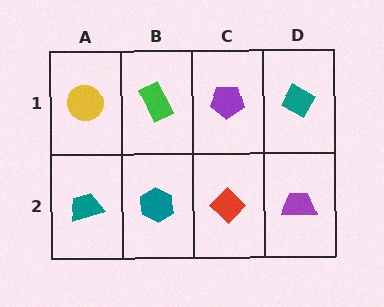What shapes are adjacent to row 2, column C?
A purple pentagon (row 1, column C), a teal hexagon (row 2, column B), a purple trapezoid (row 2, column D).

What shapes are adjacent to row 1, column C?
A red diamond (row 2, column C), a green rectangle (row 1, column B), a teal diamond (row 1, column D).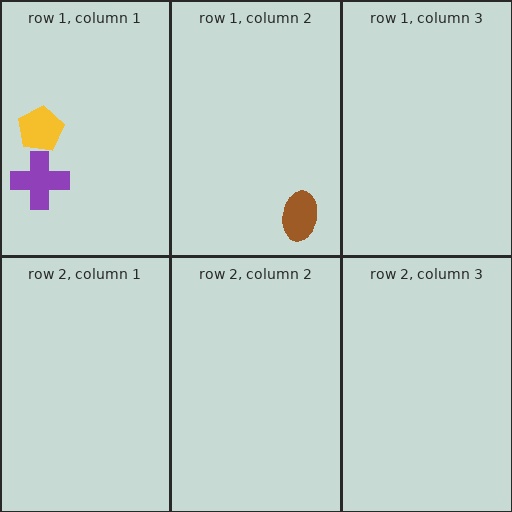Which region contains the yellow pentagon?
The row 1, column 1 region.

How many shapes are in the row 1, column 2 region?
1.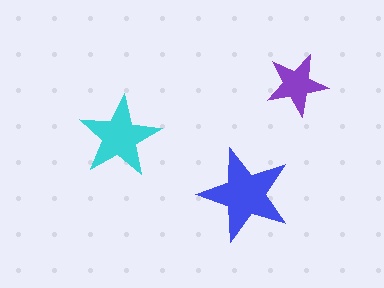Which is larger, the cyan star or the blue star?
The blue one.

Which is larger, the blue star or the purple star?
The blue one.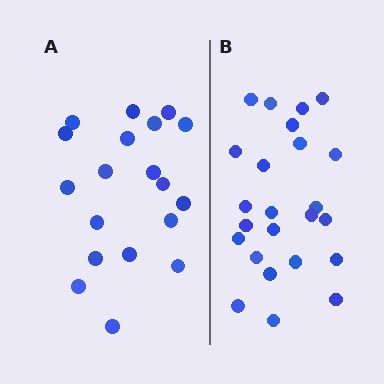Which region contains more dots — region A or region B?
Region B (the right region) has more dots.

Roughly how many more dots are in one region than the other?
Region B has about 5 more dots than region A.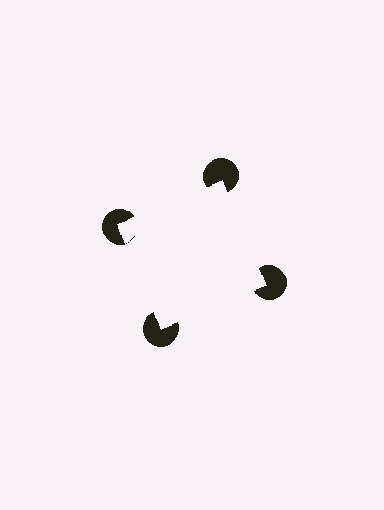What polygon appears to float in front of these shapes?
An illusory square — its edges are inferred from the aligned wedge cuts in the pac-man discs, not physically drawn.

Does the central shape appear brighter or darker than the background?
It typically appears slightly brighter than the background, even though no actual brightness change is drawn.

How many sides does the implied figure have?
4 sides.